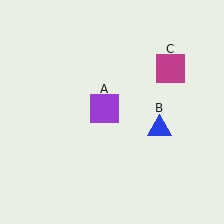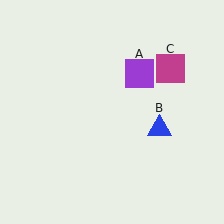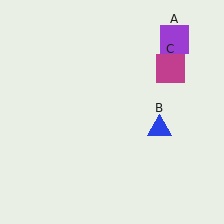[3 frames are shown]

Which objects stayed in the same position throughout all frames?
Blue triangle (object B) and magenta square (object C) remained stationary.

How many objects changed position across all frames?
1 object changed position: purple square (object A).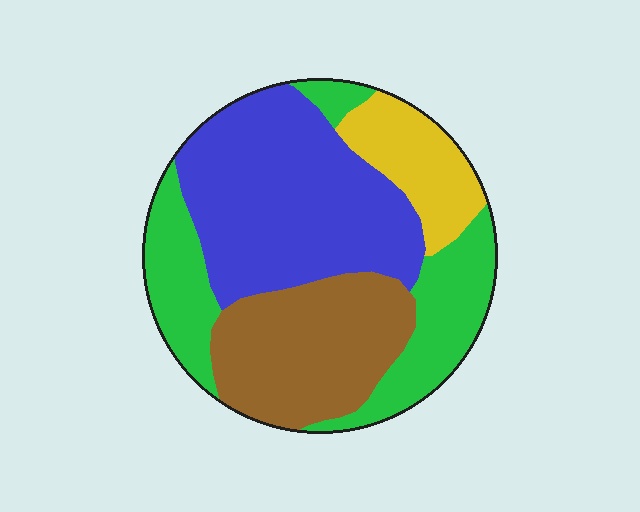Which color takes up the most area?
Blue, at roughly 35%.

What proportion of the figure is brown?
Brown covers around 25% of the figure.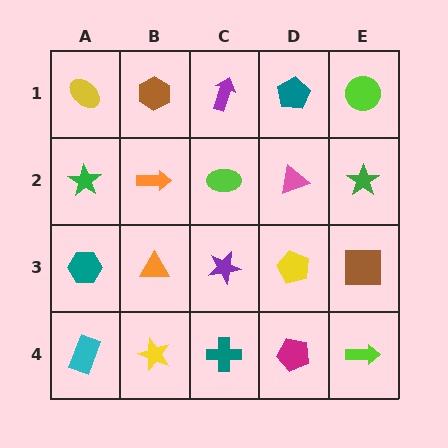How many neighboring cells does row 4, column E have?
2.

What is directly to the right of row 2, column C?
A pink triangle.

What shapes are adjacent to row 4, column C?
A purple star (row 3, column C), a yellow star (row 4, column B), a magenta pentagon (row 4, column D).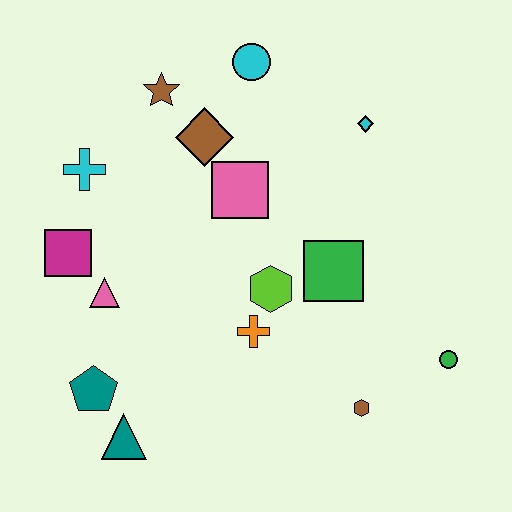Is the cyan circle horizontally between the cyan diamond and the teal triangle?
Yes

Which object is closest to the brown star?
The brown diamond is closest to the brown star.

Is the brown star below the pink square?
No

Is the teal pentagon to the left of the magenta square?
No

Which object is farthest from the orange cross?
The cyan circle is farthest from the orange cross.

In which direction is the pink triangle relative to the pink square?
The pink triangle is to the left of the pink square.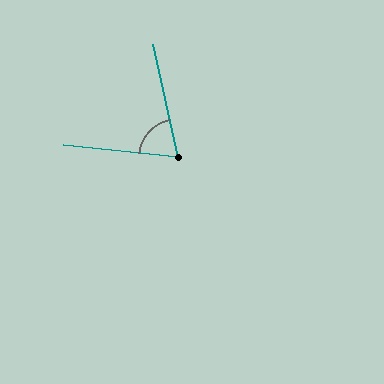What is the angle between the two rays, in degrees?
Approximately 71 degrees.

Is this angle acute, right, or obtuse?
It is acute.